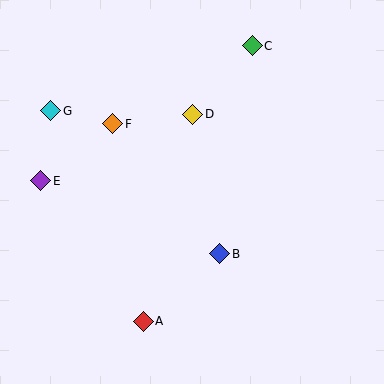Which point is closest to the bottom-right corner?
Point B is closest to the bottom-right corner.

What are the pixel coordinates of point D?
Point D is at (193, 114).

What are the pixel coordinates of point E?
Point E is at (41, 181).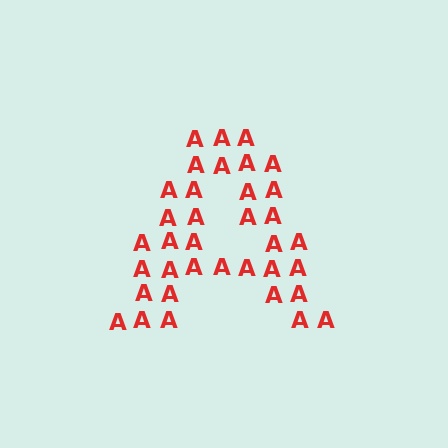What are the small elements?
The small elements are letter A's.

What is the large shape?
The large shape is the letter A.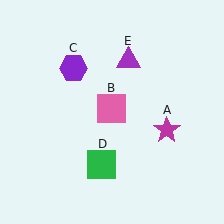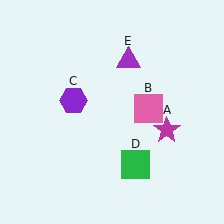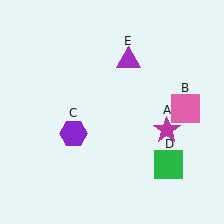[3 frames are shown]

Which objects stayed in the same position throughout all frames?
Magenta star (object A) and purple triangle (object E) remained stationary.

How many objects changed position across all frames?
3 objects changed position: pink square (object B), purple hexagon (object C), green square (object D).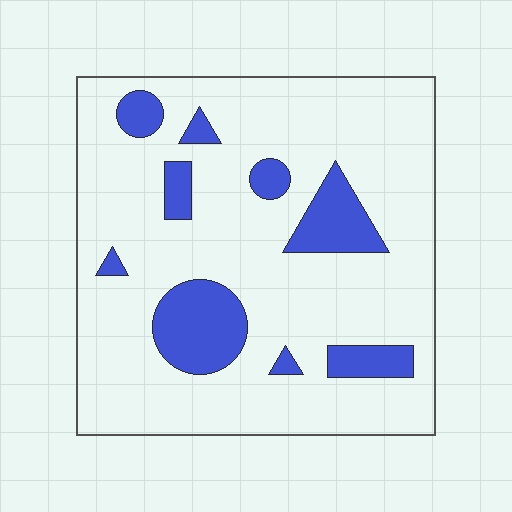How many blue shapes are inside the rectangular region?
9.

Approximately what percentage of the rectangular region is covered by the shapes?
Approximately 15%.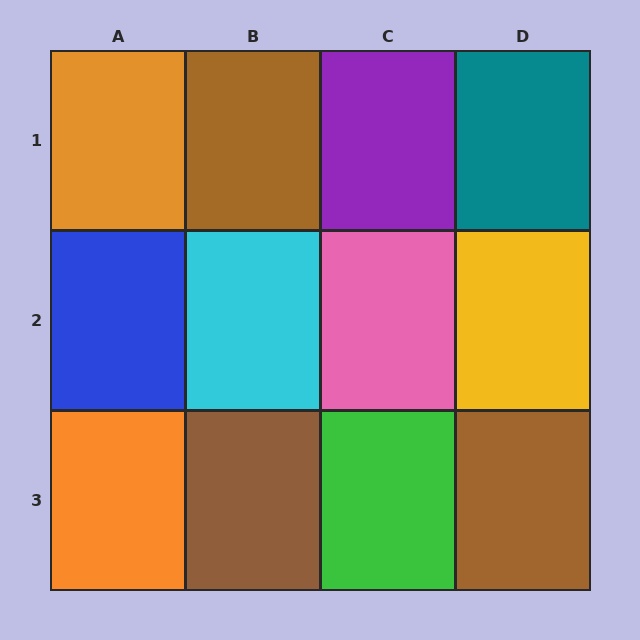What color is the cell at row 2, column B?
Cyan.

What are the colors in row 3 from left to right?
Orange, brown, green, brown.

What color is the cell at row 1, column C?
Purple.